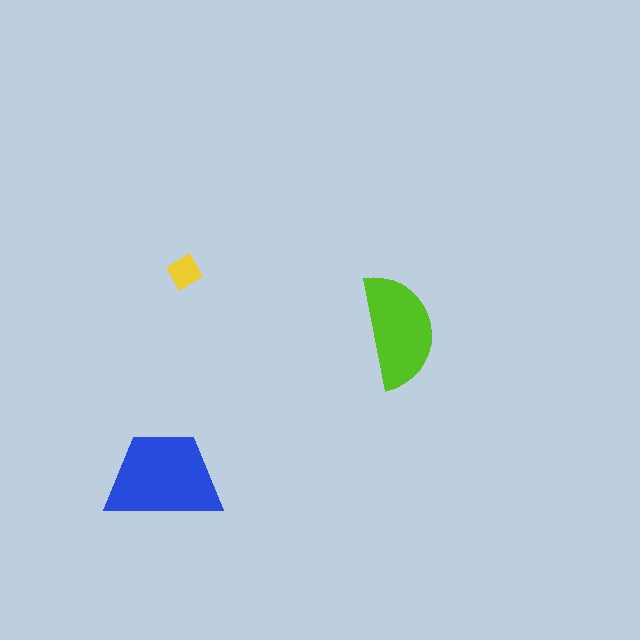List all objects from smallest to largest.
The yellow diamond, the lime semicircle, the blue trapezoid.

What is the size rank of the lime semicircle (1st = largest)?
2nd.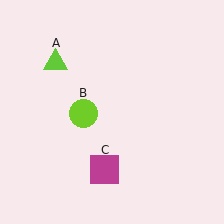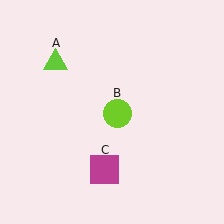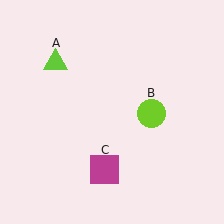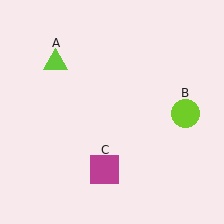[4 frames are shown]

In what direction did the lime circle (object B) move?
The lime circle (object B) moved right.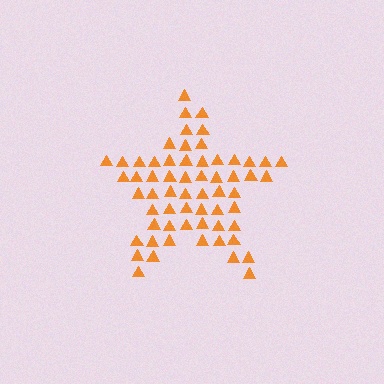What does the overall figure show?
The overall figure shows a star.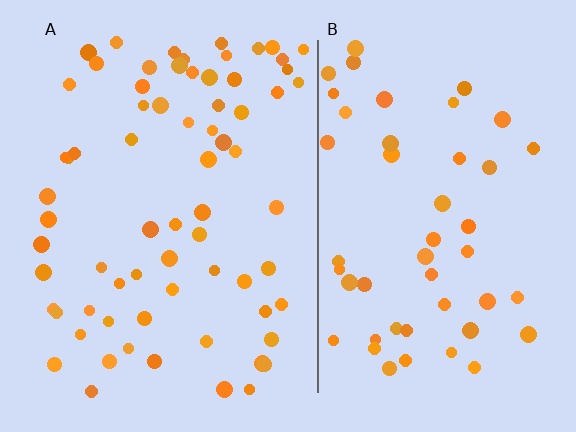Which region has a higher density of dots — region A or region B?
A (the left).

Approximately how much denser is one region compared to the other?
Approximately 1.4× — region A over region B.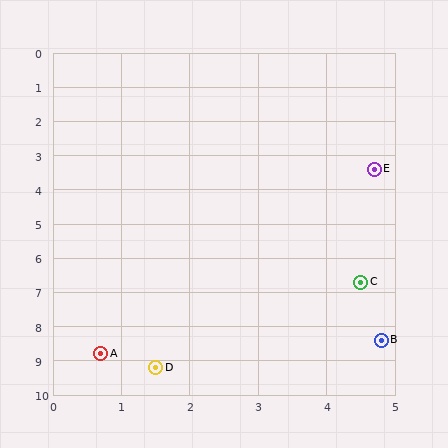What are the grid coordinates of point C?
Point C is at approximately (4.5, 6.7).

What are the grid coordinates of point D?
Point D is at approximately (1.5, 9.2).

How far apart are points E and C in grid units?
Points E and C are about 3.3 grid units apart.